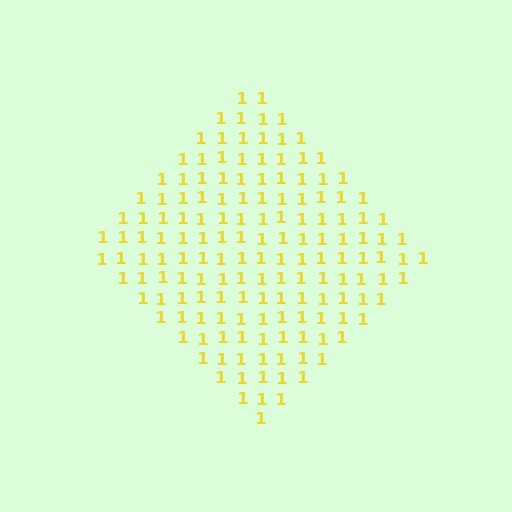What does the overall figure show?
The overall figure shows a diamond.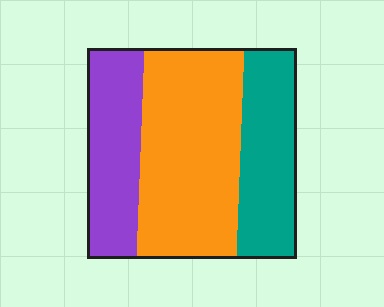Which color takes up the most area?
Orange, at roughly 50%.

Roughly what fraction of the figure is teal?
Teal takes up about one quarter (1/4) of the figure.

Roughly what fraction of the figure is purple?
Purple takes up about one quarter (1/4) of the figure.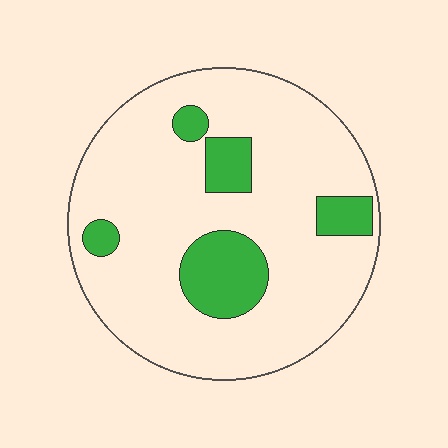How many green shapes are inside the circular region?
5.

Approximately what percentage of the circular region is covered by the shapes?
Approximately 15%.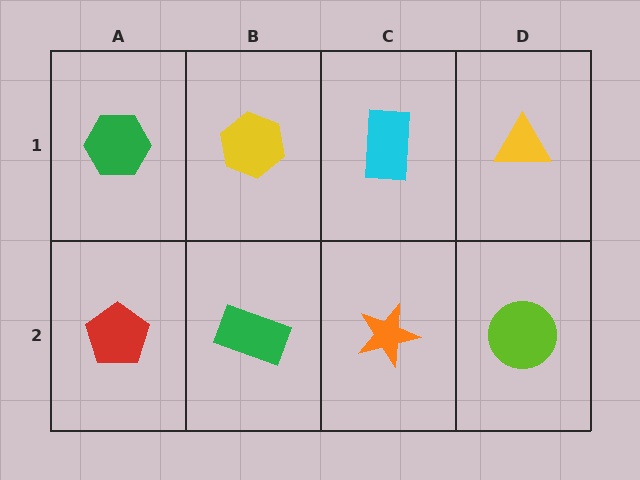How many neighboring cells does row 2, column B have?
3.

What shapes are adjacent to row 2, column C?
A cyan rectangle (row 1, column C), a green rectangle (row 2, column B), a lime circle (row 2, column D).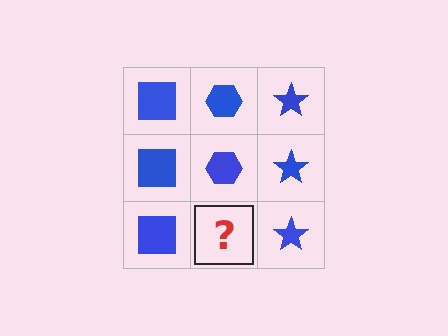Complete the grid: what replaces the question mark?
The question mark should be replaced with a blue hexagon.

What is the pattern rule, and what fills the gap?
The rule is that each column has a consistent shape. The gap should be filled with a blue hexagon.